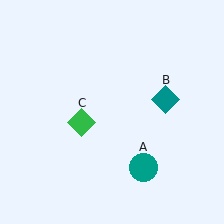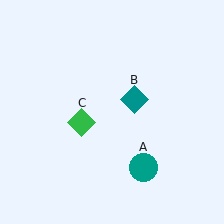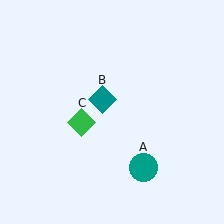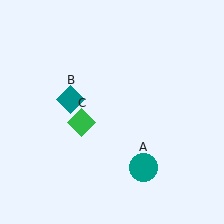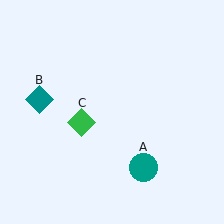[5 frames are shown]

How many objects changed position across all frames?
1 object changed position: teal diamond (object B).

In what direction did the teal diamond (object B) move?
The teal diamond (object B) moved left.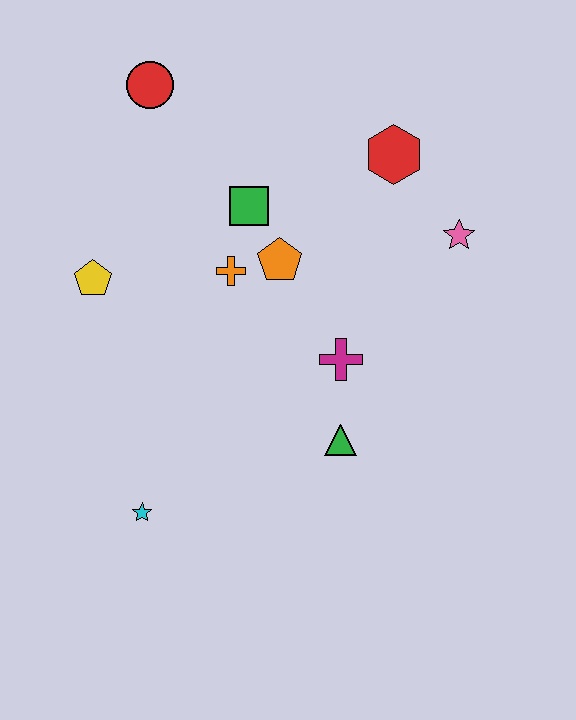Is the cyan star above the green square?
No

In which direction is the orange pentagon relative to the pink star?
The orange pentagon is to the left of the pink star.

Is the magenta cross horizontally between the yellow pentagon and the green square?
No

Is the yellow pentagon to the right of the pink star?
No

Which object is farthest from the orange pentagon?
The cyan star is farthest from the orange pentagon.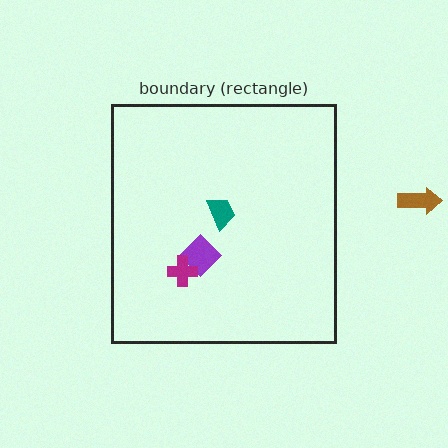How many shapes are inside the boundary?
3 inside, 1 outside.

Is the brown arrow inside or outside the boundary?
Outside.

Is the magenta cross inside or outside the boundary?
Inside.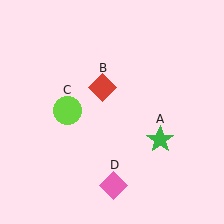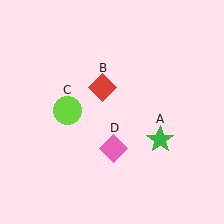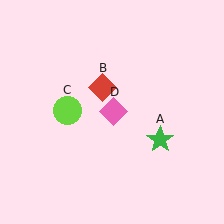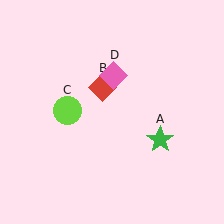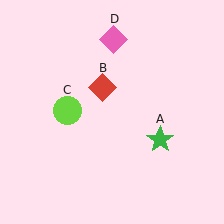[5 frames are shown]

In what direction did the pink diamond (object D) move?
The pink diamond (object D) moved up.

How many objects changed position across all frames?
1 object changed position: pink diamond (object D).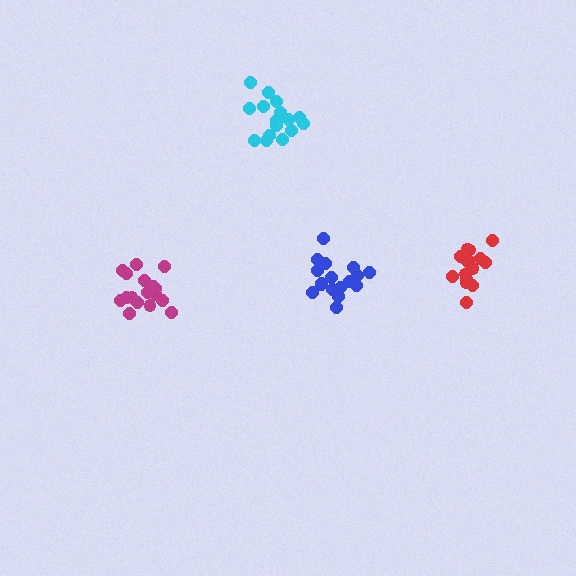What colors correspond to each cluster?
The clusters are colored: red, blue, cyan, magenta.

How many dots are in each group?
Group 1: 16 dots, Group 2: 17 dots, Group 3: 16 dots, Group 4: 17 dots (66 total).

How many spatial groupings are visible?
There are 4 spatial groupings.